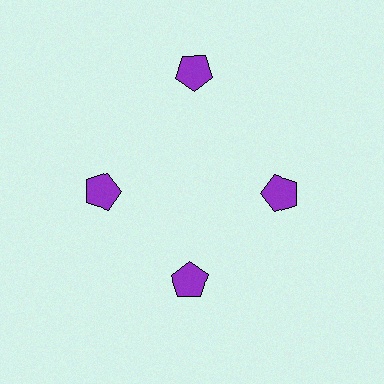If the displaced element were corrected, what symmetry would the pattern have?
It would have 4-fold rotational symmetry — the pattern would map onto itself every 90 degrees.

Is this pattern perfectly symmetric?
No. The 4 purple pentagons are arranged in a ring, but one element near the 12 o'clock position is pushed outward from the center, breaking the 4-fold rotational symmetry.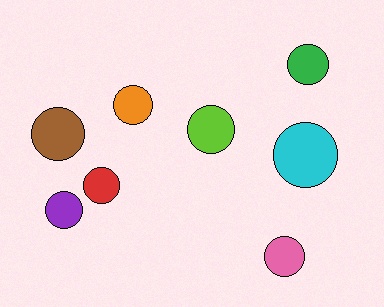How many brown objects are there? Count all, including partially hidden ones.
There is 1 brown object.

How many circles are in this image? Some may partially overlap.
There are 8 circles.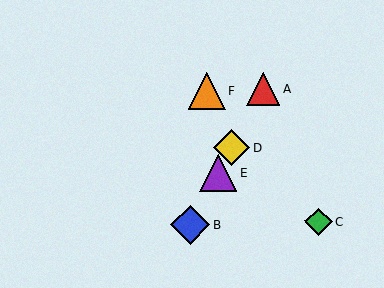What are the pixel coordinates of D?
Object D is at (232, 148).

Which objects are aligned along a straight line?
Objects A, B, D, E are aligned along a straight line.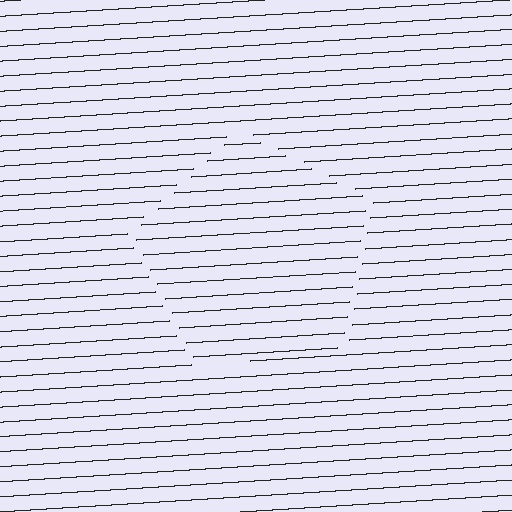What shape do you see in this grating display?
An illusory pentagon. The interior of the shape contains the same grating, shifted by half a period — the contour is defined by the phase discontinuity where line-ends from the inner and outer gratings abut.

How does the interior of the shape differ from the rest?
The interior of the shape contains the same grating, shifted by half a period — the contour is defined by the phase discontinuity where line-ends from the inner and outer gratings abut.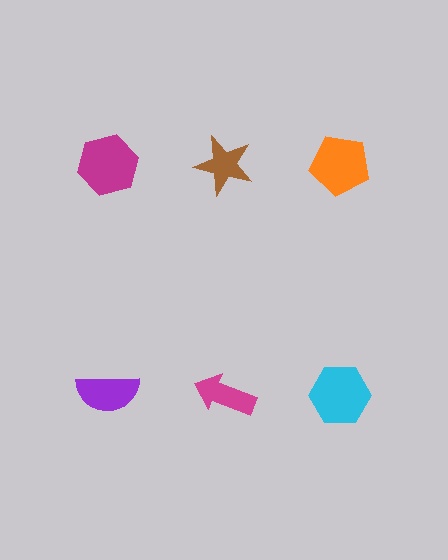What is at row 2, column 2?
A magenta arrow.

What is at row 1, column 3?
An orange pentagon.